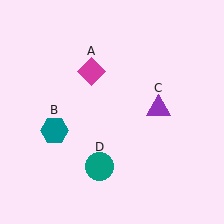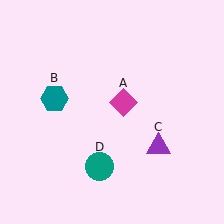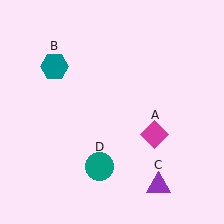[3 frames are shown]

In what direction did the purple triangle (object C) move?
The purple triangle (object C) moved down.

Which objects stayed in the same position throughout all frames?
Teal circle (object D) remained stationary.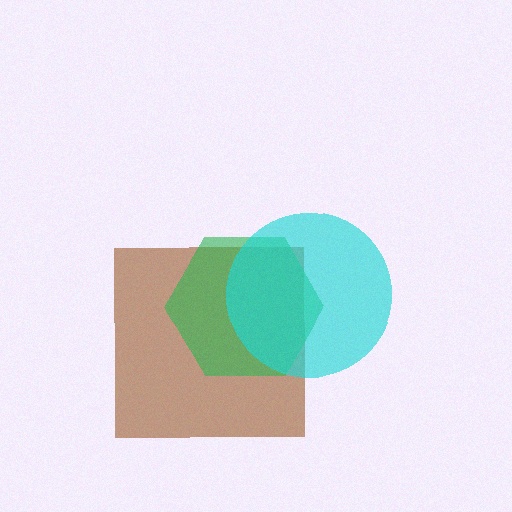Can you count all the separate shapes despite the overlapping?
Yes, there are 3 separate shapes.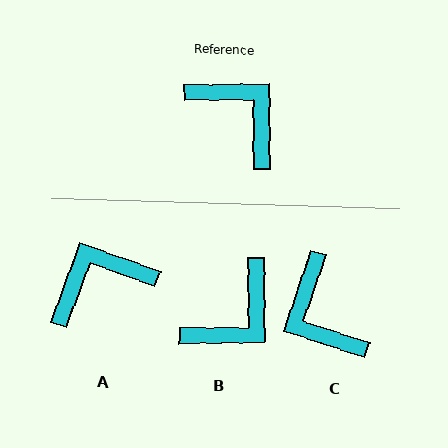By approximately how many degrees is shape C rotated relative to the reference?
Approximately 161 degrees counter-clockwise.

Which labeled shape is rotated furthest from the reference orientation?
C, about 161 degrees away.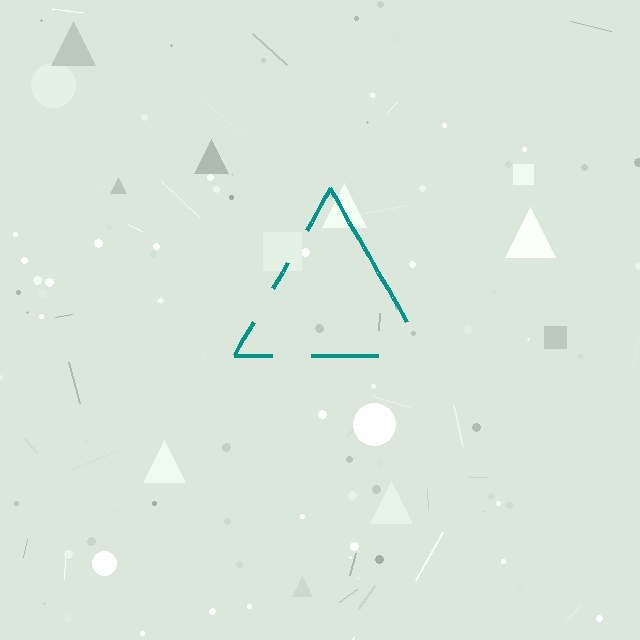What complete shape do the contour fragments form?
The contour fragments form a triangle.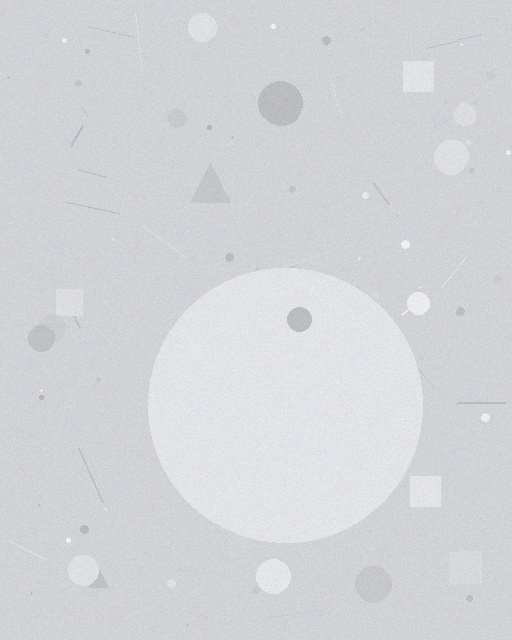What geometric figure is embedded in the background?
A circle is embedded in the background.